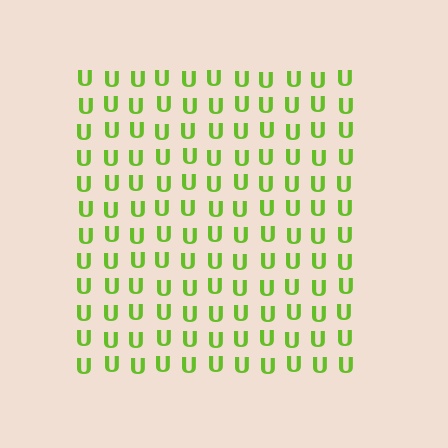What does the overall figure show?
The overall figure shows a square.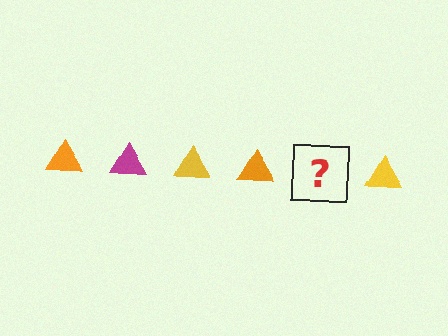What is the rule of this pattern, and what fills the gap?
The rule is that the pattern cycles through orange, magenta, yellow triangles. The gap should be filled with a magenta triangle.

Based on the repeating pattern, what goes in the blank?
The blank should be a magenta triangle.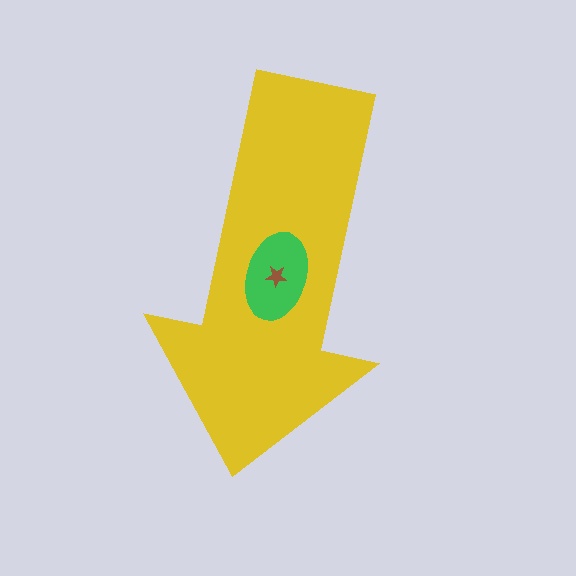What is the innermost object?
The brown star.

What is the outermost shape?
The yellow arrow.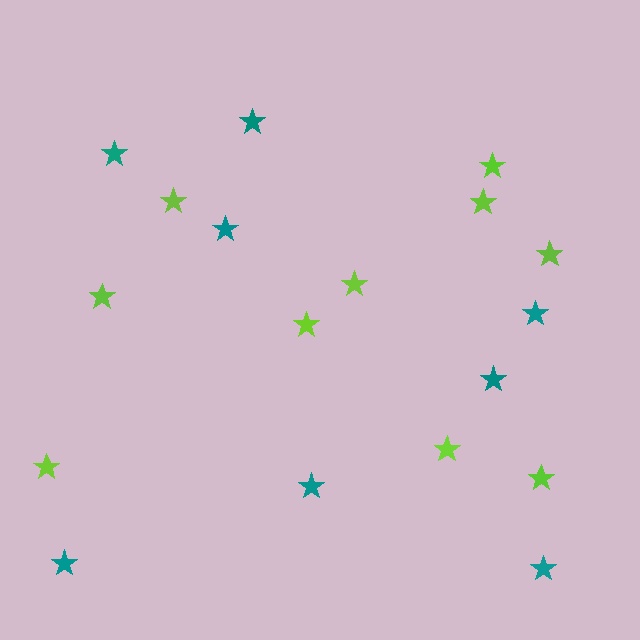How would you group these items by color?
There are 2 groups: one group of lime stars (10) and one group of teal stars (8).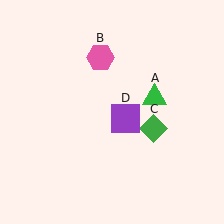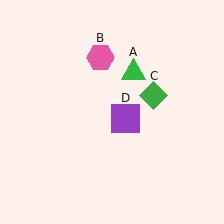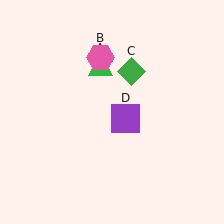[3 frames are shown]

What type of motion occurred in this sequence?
The green triangle (object A), green diamond (object C) rotated counterclockwise around the center of the scene.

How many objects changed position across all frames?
2 objects changed position: green triangle (object A), green diamond (object C).